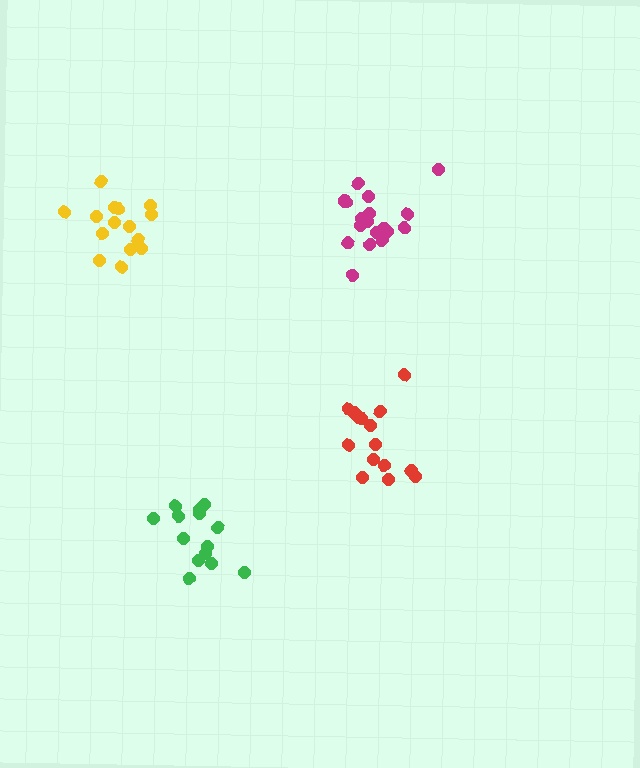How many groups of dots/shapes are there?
There are 4 groups.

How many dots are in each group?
Group 1: 15 dots, Group 2: 14 dots, Group 3: 18 dots, Group 4: 15 dots (62 total).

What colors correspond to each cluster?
The clusters are colored: yellow, green, magenta, red.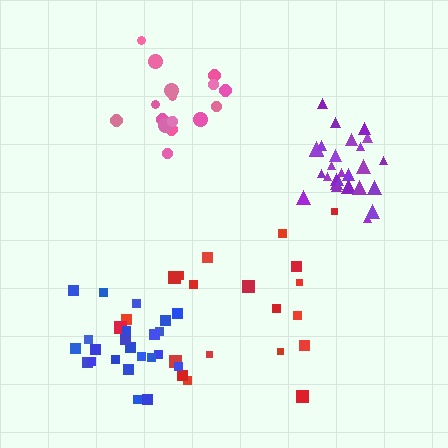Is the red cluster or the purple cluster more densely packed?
Purple.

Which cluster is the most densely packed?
Purple.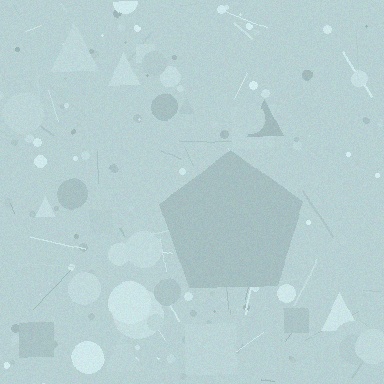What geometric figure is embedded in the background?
A pentagon is embedded in the background.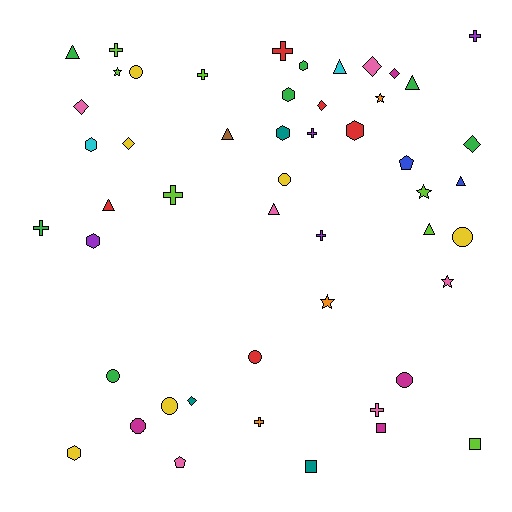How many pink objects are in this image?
There are 6 pink objects.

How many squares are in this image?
There are 3 squares.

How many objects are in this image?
There are 50 objects.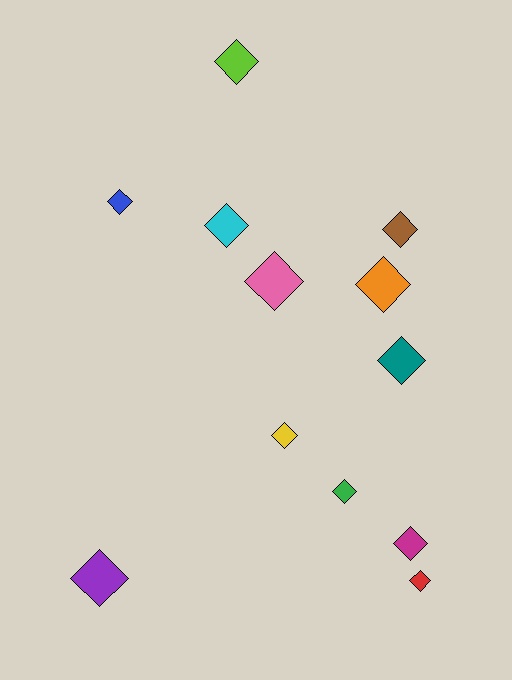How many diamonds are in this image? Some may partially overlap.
There are 12 diamonds.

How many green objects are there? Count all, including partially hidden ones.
There is 1 green object.